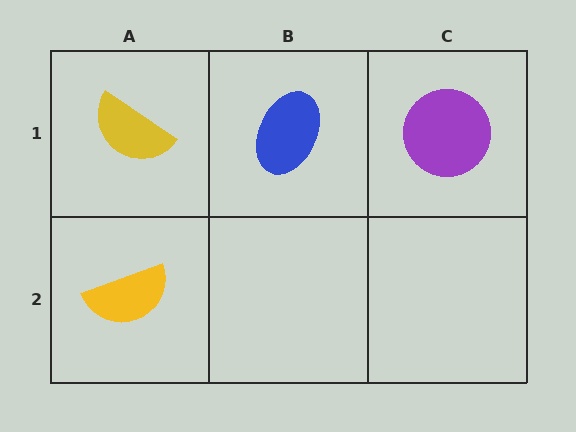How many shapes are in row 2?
1 shape.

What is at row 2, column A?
A yellow semicircle.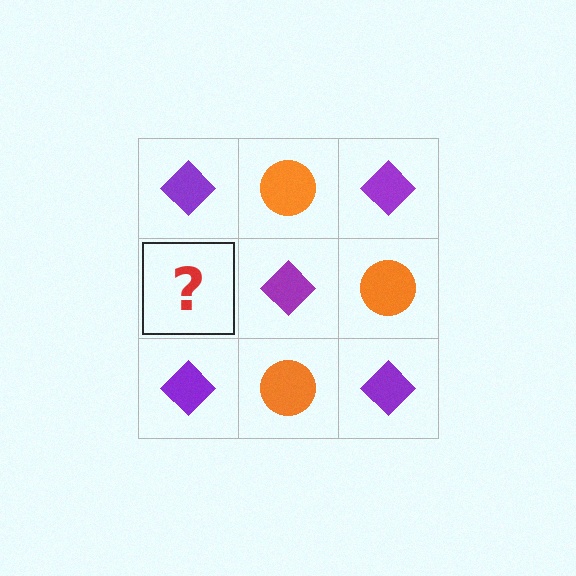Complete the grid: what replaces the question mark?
The question mark should be replaced with an orange circle.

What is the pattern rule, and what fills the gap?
The rule is that it alternates purple diamond and orange circle in a checkerboard pattern. The gap should be filled with an orange circle.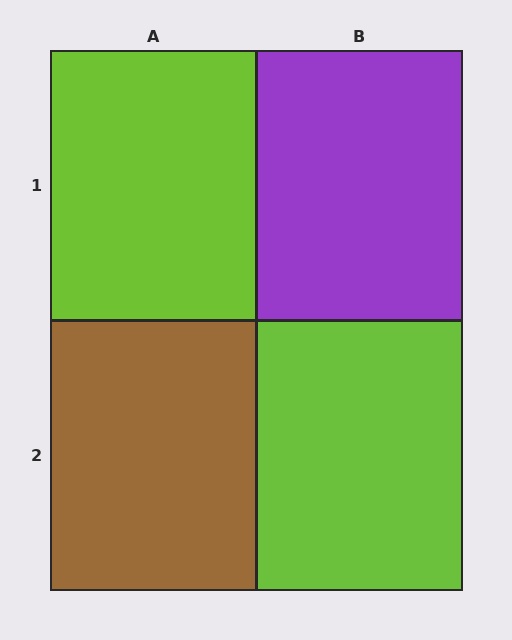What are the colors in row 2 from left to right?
Brown, lime.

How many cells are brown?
1 cell is brown.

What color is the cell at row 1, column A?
Lime.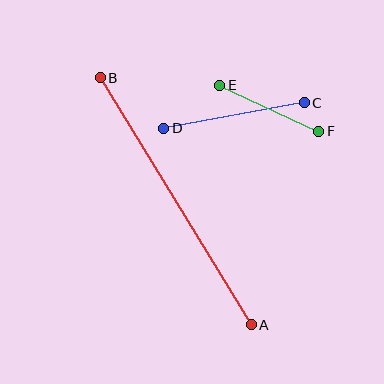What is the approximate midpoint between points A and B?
The midpoint is at approximately (176, 201) pixels.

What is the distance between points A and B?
The distance is approximately 289 pixels.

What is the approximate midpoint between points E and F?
The midpoint is at approximately (269, 108) pixels.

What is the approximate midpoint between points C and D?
The midpoint is at approximately (234, 116) pixels.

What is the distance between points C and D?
The distance is approximately 143 pixels.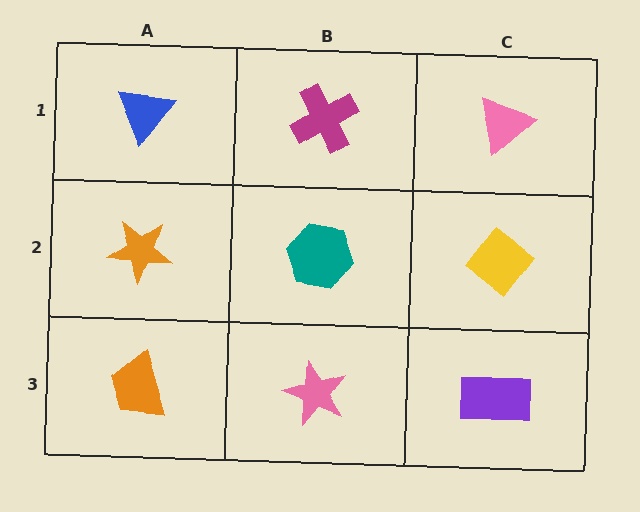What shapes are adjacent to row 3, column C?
A yellow diamond (row 2, column C), a pink star (row 3, column B).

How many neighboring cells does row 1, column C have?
2.